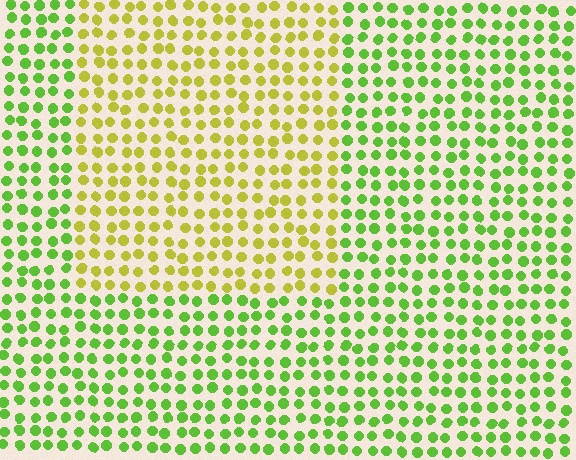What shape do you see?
I see a rectangle.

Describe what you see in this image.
The image is filled with small lime elements in a uniform arrangement. A rectangle-shaped region is visible where the elements are tinted to a slightly different hue, forming a subtle color boundary.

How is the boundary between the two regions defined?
The boundary is defined purely by a slight shift in hue (about 40 degrees). Spacing, size, and orientation are identical on both sides.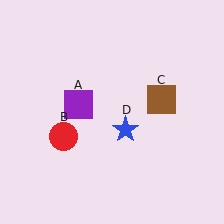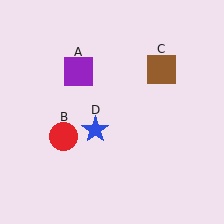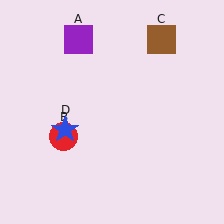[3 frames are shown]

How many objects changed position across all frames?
3 objects changed position: purple square (object A), brown square (object C), blue star (object D).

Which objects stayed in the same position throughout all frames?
Red circle (object B) remained stationary.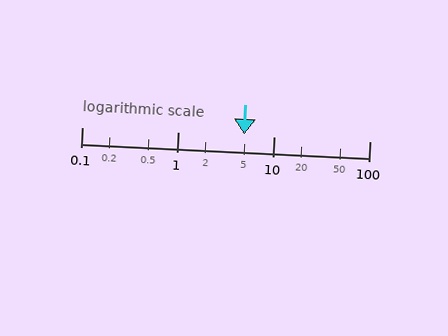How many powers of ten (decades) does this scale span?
The scale spans 3 decades, from 0.1 to 100.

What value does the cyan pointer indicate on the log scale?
The pointer indicates approximately 4.9.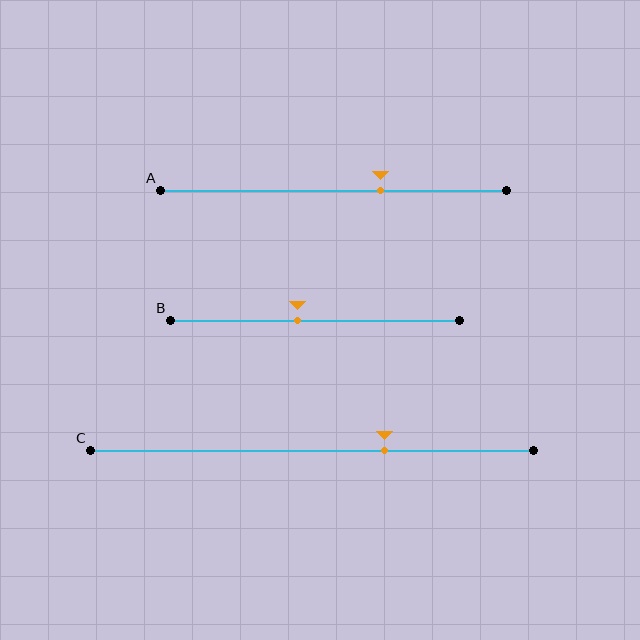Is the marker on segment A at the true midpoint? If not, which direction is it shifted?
No, the marker on segment A is shifted to the right by about 14% of the segment length.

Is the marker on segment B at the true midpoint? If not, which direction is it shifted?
No, the marker on segment B is shifted to the left by about 6% of the segment length.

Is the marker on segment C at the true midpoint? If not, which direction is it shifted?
No, the marker on segment C is shifted to the right by about 16% of the segment length.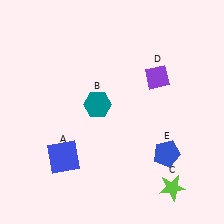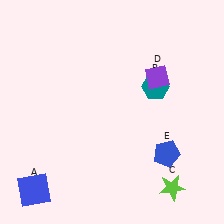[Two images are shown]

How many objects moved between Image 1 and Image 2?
2 objects moved between the two images.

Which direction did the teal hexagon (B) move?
The teal hexagon (B) moved right.